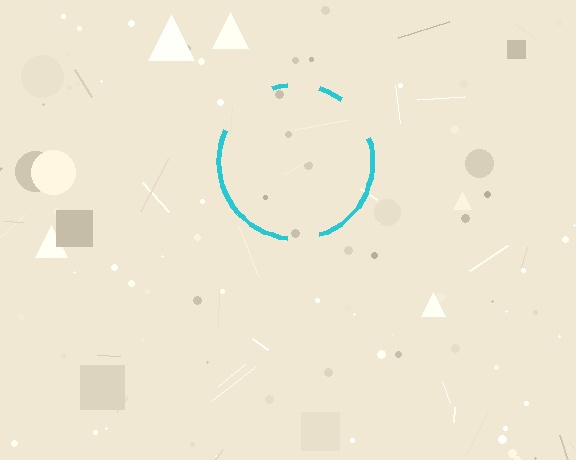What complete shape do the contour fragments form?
The contour fragments form a circle.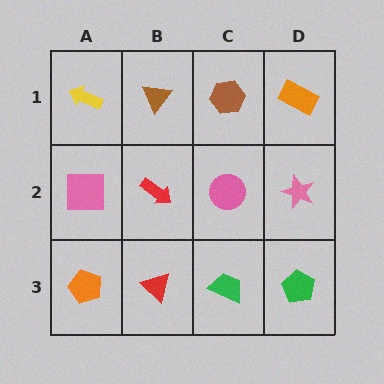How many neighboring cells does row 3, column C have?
3.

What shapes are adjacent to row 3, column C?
A pink circle (row 2, column C), a red triangle (row 3, column B), a green pentagon (row 3, column D).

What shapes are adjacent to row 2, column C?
A brown hexagon (row 1, column C), a green trapezoid (row 3, column C), a red arrow (row 2, column B), a pink star (row 2, column D).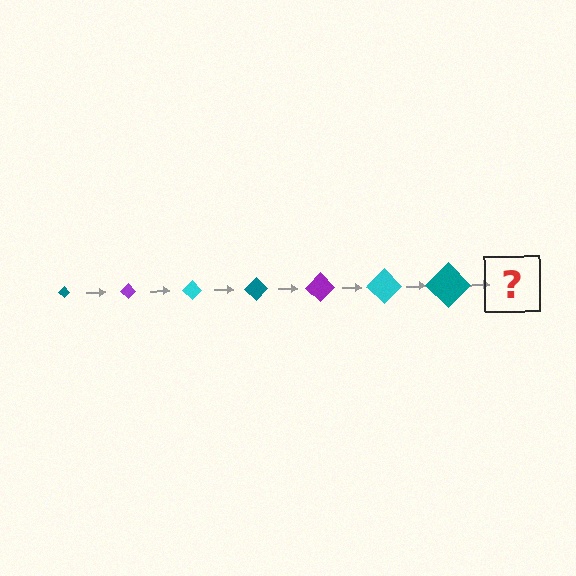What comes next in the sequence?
The next element should be a purple diamond, larger than the previous one.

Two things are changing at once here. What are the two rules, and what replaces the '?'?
The two rules are that the diamond grows larger each step and the color cycles through teal, purple, and cyan. The '?' should be a purple diamond, larger than the previous one.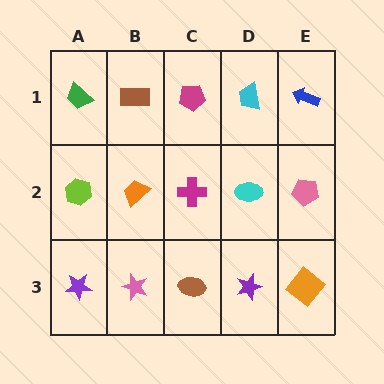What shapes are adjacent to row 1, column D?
A cyan ellipse (row 2, column D), a magenta pentagon (row 1, column C), a blue arrow (row 1, column E).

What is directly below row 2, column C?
A brown ellipse.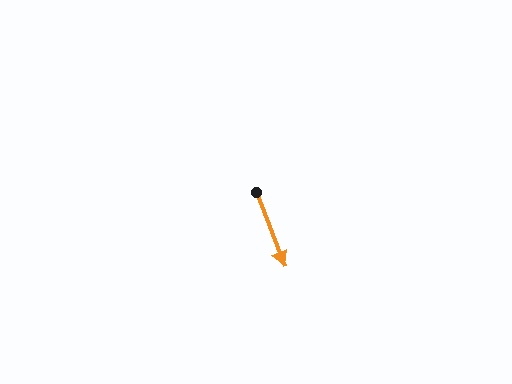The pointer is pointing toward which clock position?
Roughly 5 o'clock.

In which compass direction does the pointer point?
South.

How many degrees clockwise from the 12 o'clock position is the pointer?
Approximately 159 degrees.